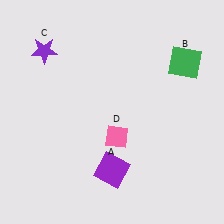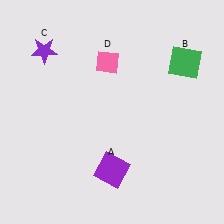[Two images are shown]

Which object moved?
The pink diamond (D) moved up.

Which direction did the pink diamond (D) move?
The pink diamond (D) moved up.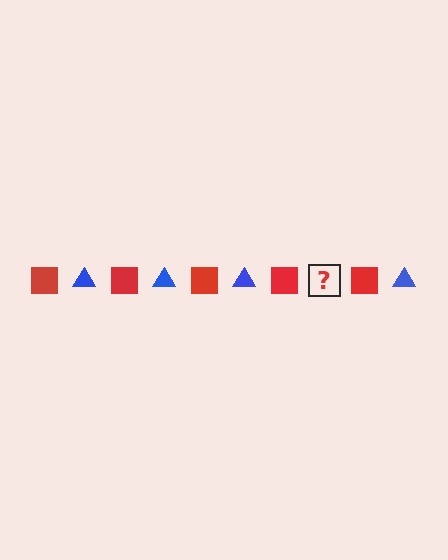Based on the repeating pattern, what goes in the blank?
The blank should be a blue triangle.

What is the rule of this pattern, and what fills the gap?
The rule is that the pattern alternates between red square and blue triangle. The gap should be filled with a blue triangle.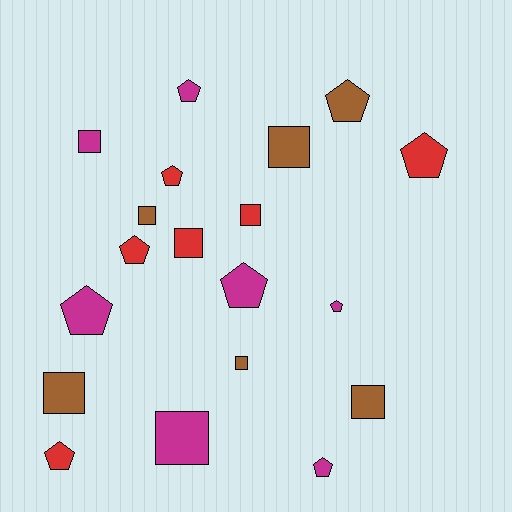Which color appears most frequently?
Magenta, with 7 objects.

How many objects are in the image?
There are 19 objects.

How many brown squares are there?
There are 5 brown squares.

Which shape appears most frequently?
Pentagon, with 10 objects.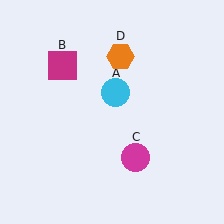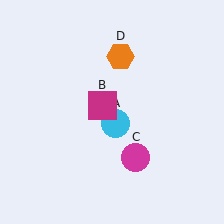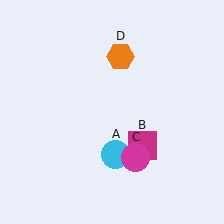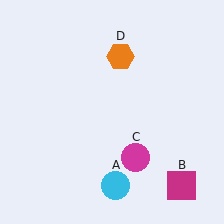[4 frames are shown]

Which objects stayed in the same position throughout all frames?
Magenta circle (object C) and orange hexagon (object D) remained stationary.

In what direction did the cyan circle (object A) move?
The cyan circle (object A) moved down.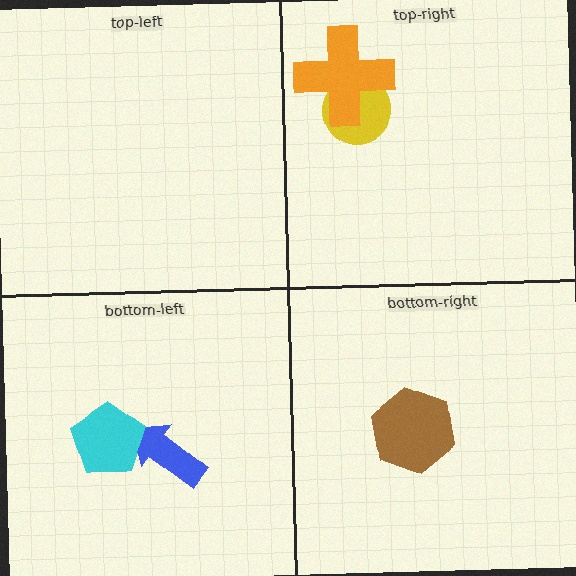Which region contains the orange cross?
The top-right region.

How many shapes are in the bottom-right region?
1.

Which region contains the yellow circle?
The top-right region.